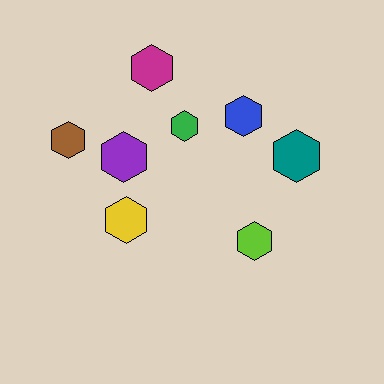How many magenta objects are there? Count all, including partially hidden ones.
There is 1 magenta object.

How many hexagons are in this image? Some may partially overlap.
There are 8 hexagons.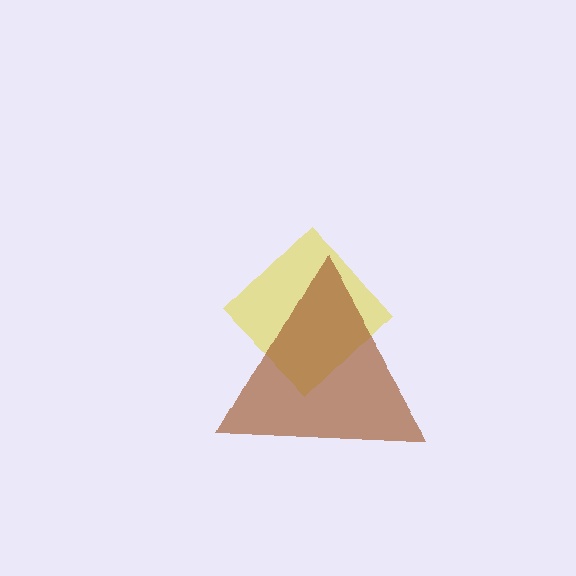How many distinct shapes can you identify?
There are 2 distinct shapes: a yellow diamond, a brown triangle.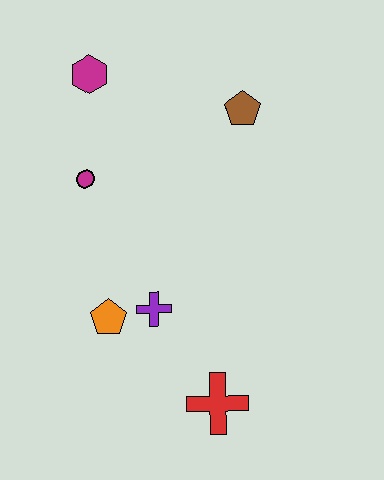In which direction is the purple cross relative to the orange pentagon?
The purple cross is to the right of the orange pentagon.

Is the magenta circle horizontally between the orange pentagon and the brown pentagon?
No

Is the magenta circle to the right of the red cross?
No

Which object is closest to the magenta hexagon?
The magenta circle is closest to the magenta hexagon.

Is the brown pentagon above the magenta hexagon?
No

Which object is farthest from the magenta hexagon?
The red cross is farthest from the magenta hexagon.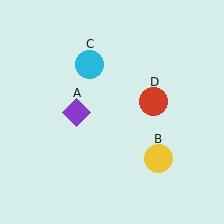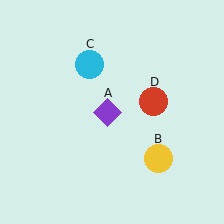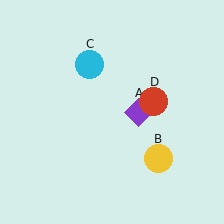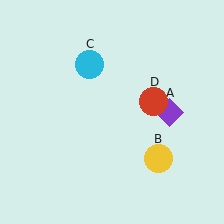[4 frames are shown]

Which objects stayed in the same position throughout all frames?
Yellow circle (object B) and cyan circle (object C) and red circle (object D) remained stationary.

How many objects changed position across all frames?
1 object changed position: purple diamond (object A).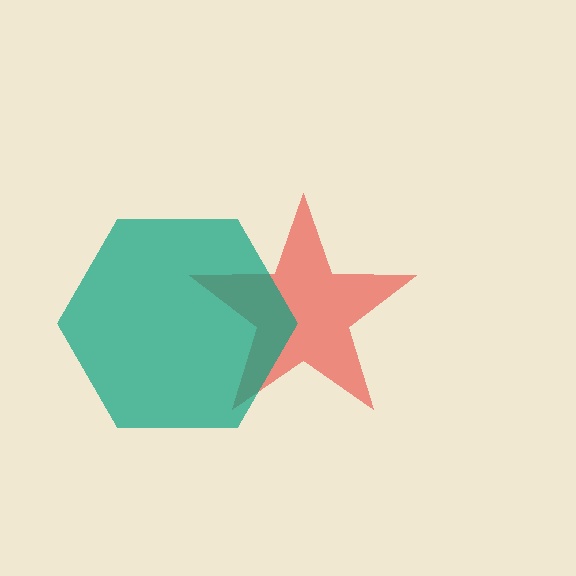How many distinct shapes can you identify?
There are 2 distinct shapes: a red star, a teal hexagon.